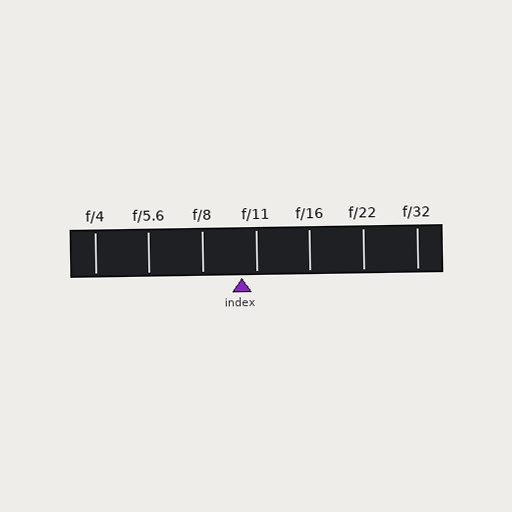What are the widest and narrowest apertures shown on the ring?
The widest aperture shown is f/4 and the narrowest is f/32.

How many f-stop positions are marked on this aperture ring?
There are 7 f-stop positions marked.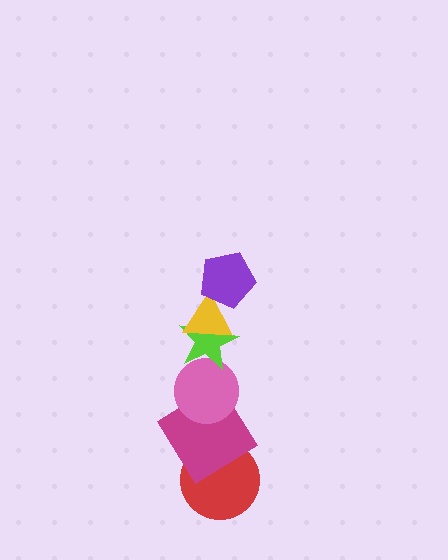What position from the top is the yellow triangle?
The yellow triangle is 2nd from the top.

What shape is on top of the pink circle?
The lime star is on top of the pink circle.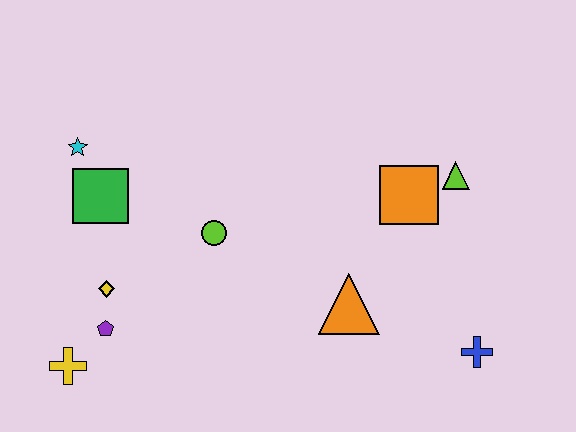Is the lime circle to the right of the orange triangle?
No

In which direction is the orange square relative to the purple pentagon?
The orange square is to the right of the purple pentagon.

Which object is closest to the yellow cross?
The purple pentagon is closest to the yellow cross.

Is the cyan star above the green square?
Yes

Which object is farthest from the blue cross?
The cyan star is farthest from the blue cross.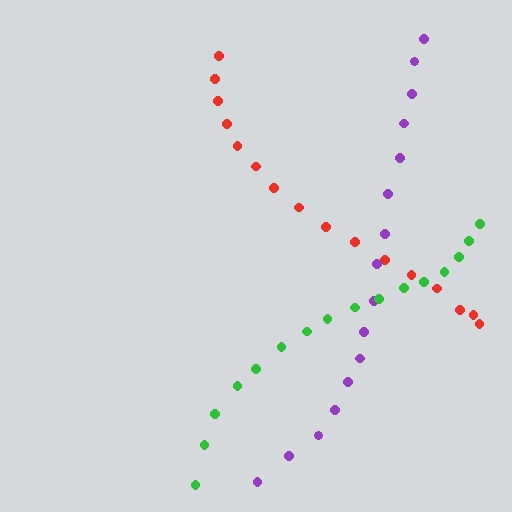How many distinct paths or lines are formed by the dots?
There are 3 distinct paths.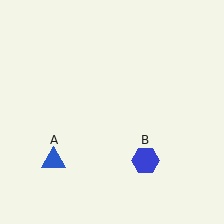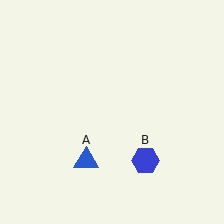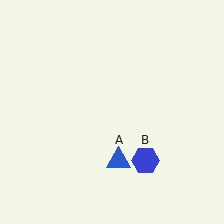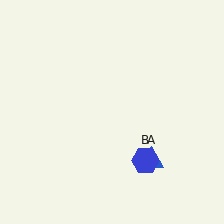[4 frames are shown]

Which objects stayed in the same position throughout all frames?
Blue hexagon (object B) remained stationary.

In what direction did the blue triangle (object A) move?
The blue triangle (object A) moved right.